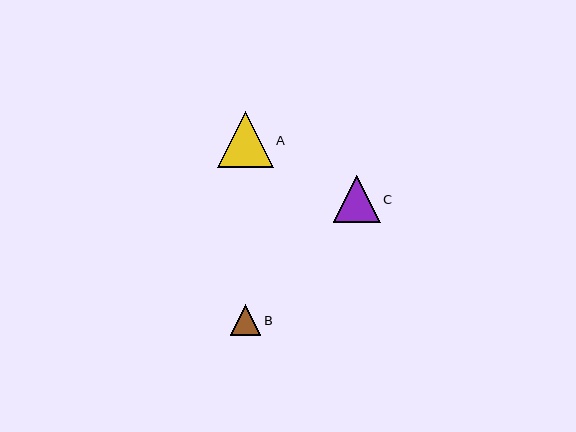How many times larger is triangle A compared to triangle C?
Triangle A is approximately 1.2 times the size of triangle C.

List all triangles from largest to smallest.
From largest to smallest: A, C, B.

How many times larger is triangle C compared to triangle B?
Triangle C is approximately 1.5 times the size of triangle B.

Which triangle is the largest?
Triangle A is the largest with a size of approximately 56 pixels.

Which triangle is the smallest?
Triangle B is the smallest with a size of approximately 31 pixels.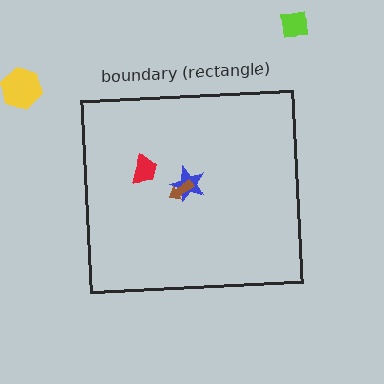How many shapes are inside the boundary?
3 inside, 2 outside.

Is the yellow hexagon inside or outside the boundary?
Outside.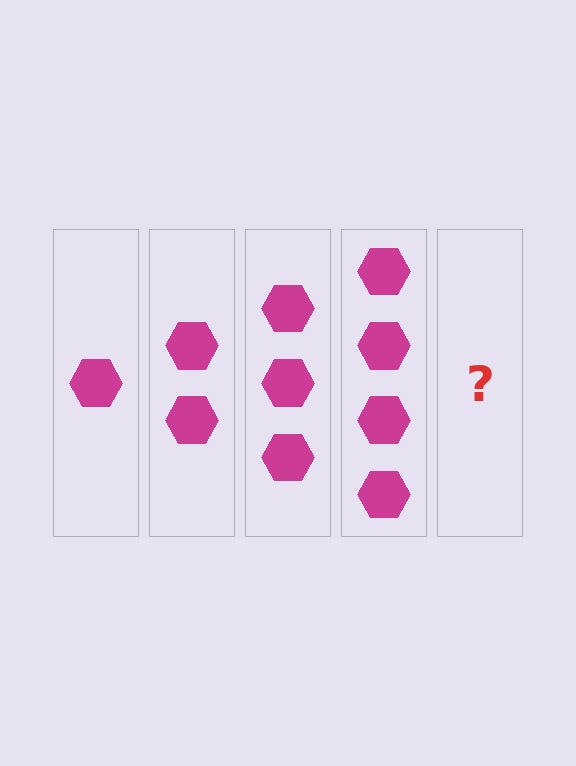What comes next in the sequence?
The next element should be 5 hexagons.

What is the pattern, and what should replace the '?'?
The pattern is that each step adds one more hexagon. The '?' should be 5 hexagons.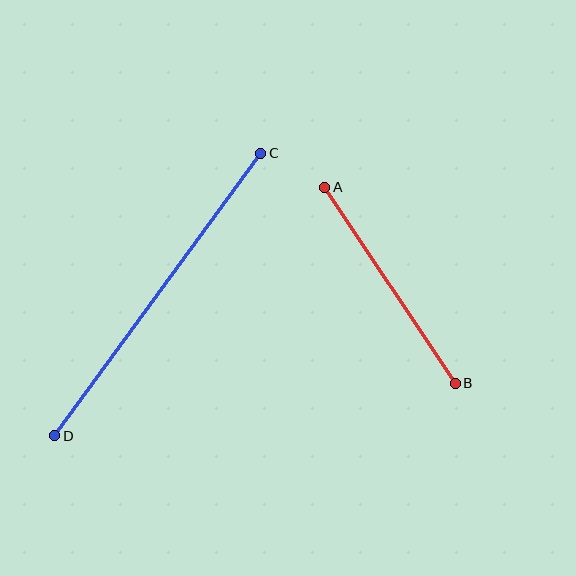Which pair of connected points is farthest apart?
Points C and D are farthest apart.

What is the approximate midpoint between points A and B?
The midpoint is at approximately (390, 285) pixels.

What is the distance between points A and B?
The distance is approximately 236 pixels.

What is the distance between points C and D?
The distance is approximately 349 pixels.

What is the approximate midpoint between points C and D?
The midpoint is at approximately (158, 295) pixels.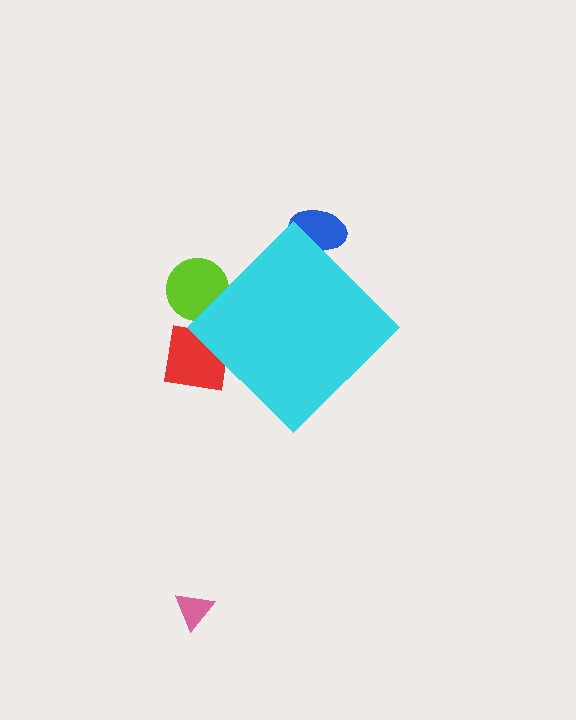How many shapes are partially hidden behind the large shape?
3 shapes are partially hidden.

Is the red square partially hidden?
Yes, the red square is partially hidden behind the cyan diamond.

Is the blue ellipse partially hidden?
Yes, the blue ellipse is partially hidden behind the cyan diamond.